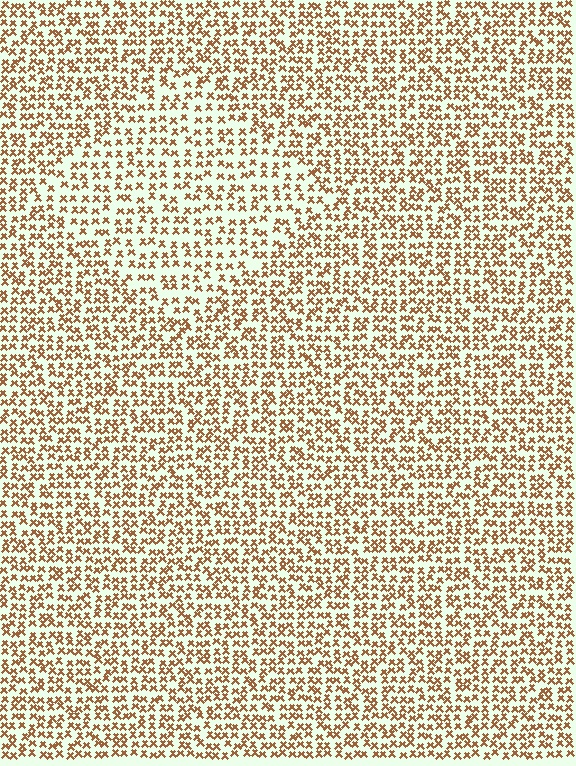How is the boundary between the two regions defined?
The boundary is defined by a change in element density (approximately 1.5x ratio). All elements are the same color, size, and shape.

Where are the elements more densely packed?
The elements are more densely packed outside the diamond boundary.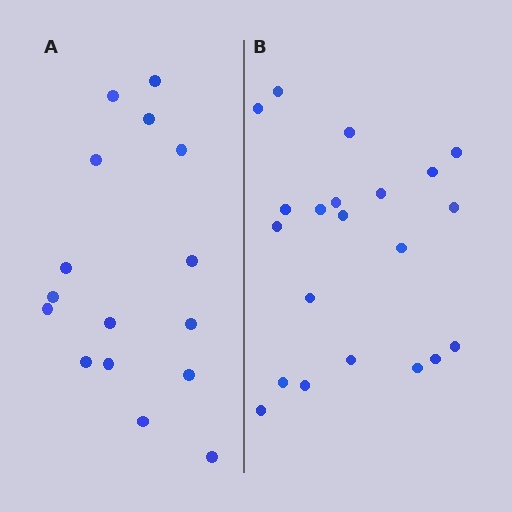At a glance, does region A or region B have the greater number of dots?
Region B (the right region) has more dots.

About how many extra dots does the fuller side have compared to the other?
Region B has about 5 more dots than region A.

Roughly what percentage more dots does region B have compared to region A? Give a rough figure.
About 30% more.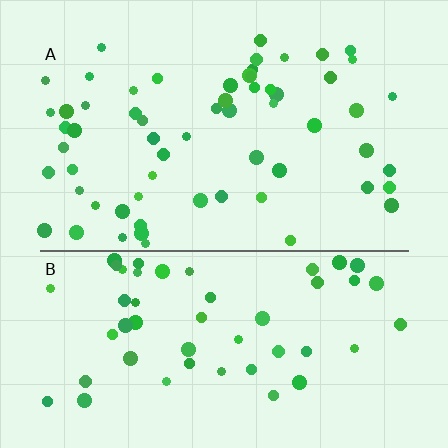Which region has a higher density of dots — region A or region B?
A (the top).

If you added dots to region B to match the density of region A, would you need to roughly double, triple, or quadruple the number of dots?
Approximately double.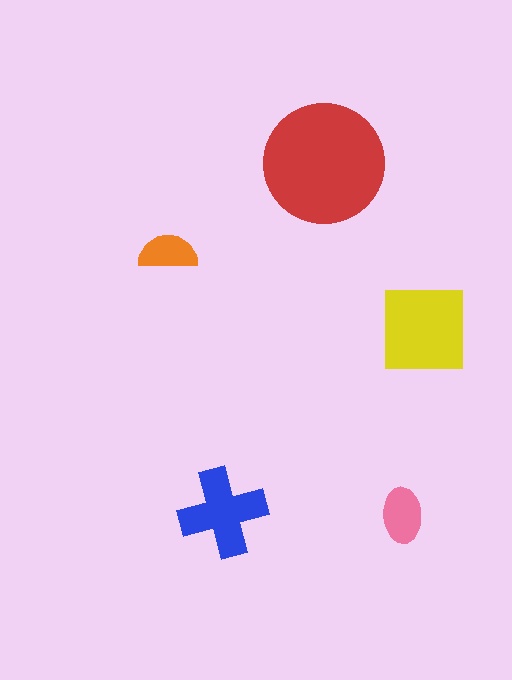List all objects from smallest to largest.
The orange semicircle, the pink ellipse, the blue cross, the yellow square, the red circle.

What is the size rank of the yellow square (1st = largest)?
2nd.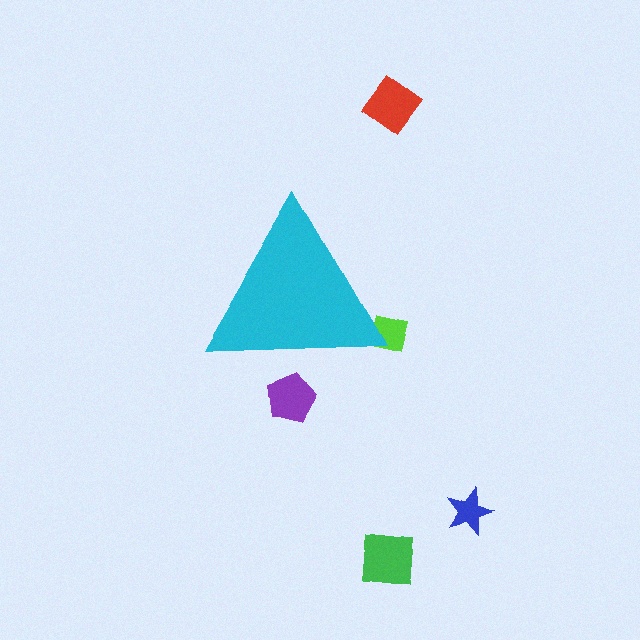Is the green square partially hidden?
No, the green square is fully visible.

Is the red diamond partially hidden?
No, the red diamond is fully visible.